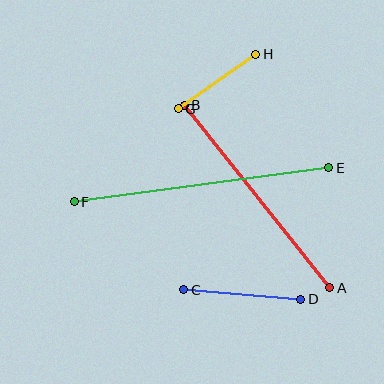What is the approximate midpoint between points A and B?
The midpoint is at approximately (257, 197) pixels.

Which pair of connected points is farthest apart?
Points E and F are farthest apart.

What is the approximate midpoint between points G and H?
The midpoint is at approximately (217, 82) pixels.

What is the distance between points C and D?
The distance is approximately 118 pixels.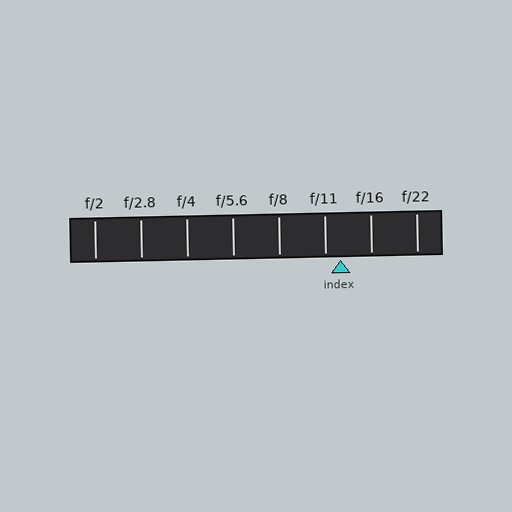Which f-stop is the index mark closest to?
The index mark is closest to f/11.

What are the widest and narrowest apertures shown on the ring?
The widest aperture shown is f/2 and the narrowest is f/22.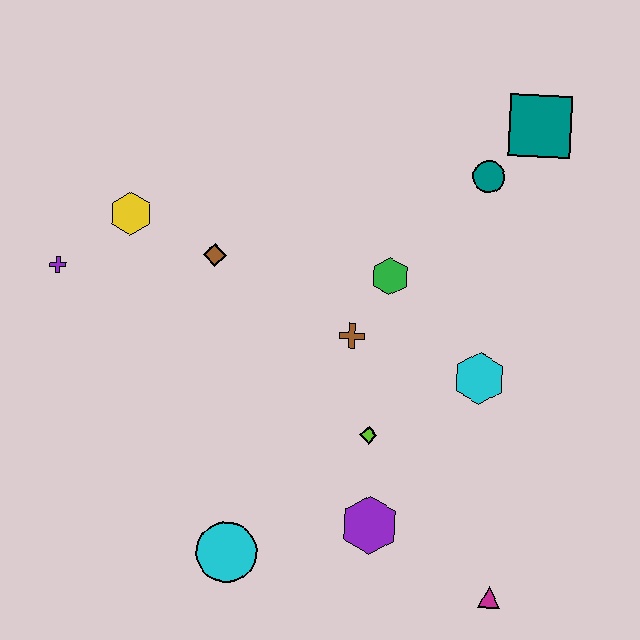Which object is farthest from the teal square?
The cyan circle is farthest from the teal square.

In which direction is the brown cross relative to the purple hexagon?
The brown cross is above the purple hexagon.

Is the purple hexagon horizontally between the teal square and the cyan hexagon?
No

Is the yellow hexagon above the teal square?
No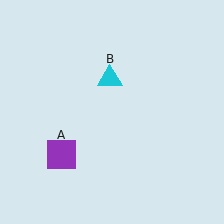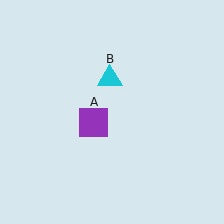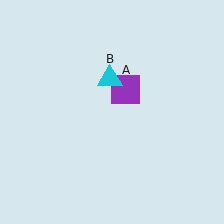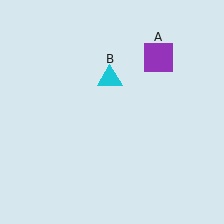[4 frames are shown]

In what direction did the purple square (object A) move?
The purple square (object A) moved up and to the right.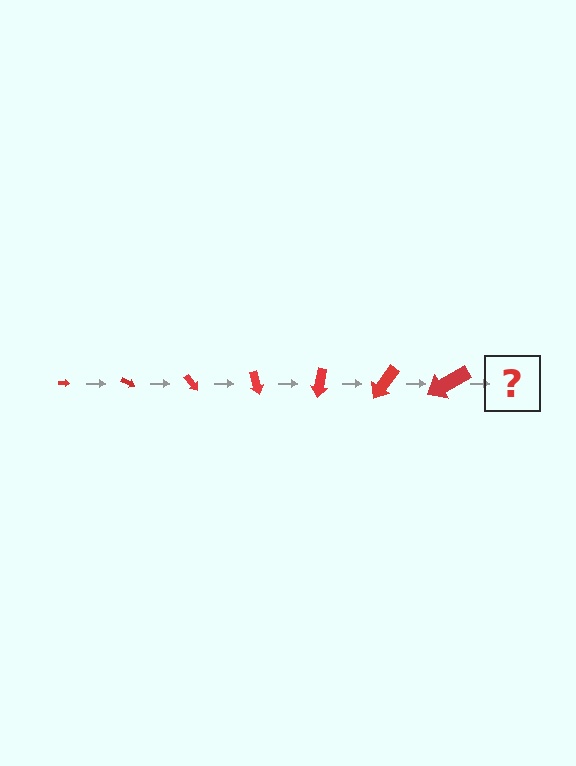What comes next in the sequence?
The next element should be an arrow, larger than the previous one and rotated 175 degrees from the start.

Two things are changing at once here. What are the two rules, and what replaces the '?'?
The two rules are that the arrow grows larger each step and it rotates 25 degrees each step. The '?' should be an arrow, larger than the previous one and rotated 175 degrees from the start.